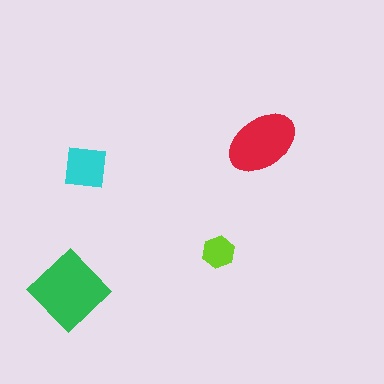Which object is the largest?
The green diamond.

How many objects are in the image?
There are 4 objects in the image.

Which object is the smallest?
The lime hexagon.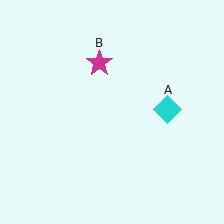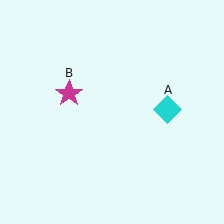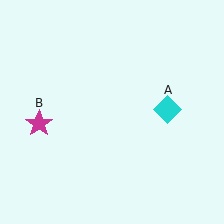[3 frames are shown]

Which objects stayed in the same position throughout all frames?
Cyan diamond (object A) remained stationary.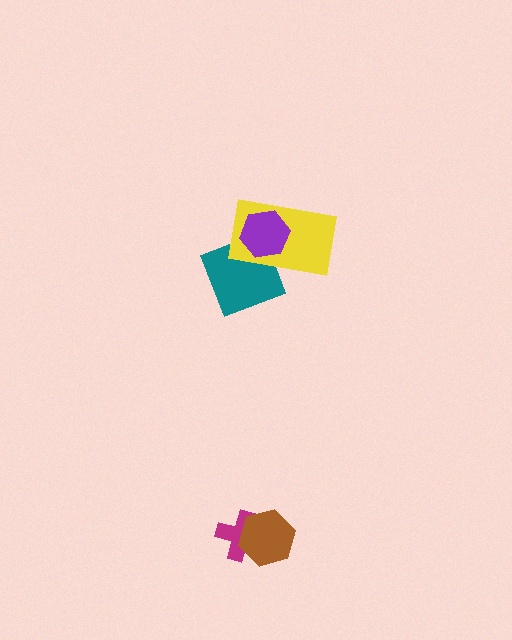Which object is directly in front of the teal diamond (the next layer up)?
The yellow rectangle is directly in front of the teal diamond.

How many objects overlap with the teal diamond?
2 objects overlap with the teal diamond.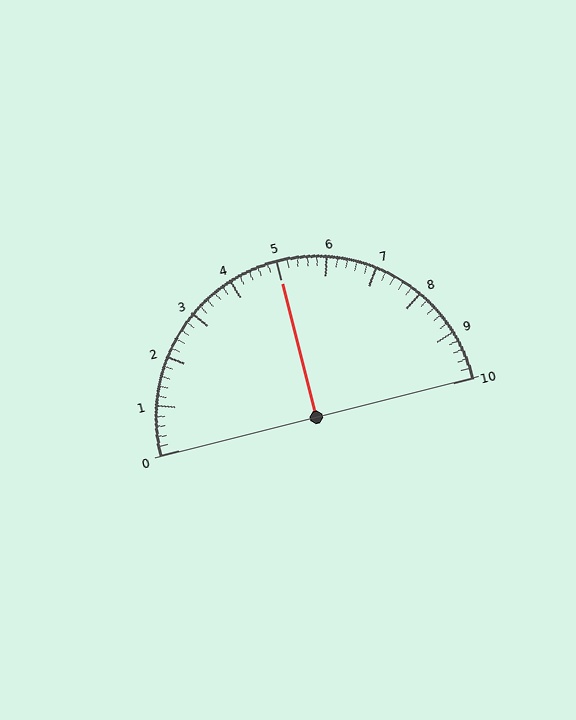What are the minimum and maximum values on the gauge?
The gauge ranges from 0 to 10.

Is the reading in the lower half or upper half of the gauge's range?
The reading is in the upper half of the range (0 to 10).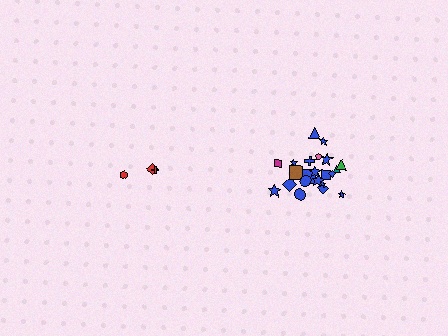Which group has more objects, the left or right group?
The right group.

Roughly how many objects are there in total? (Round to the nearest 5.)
Roughly 25 objects in total.